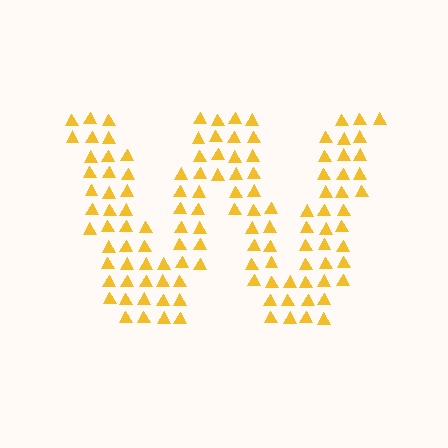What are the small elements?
The small elements are triangles.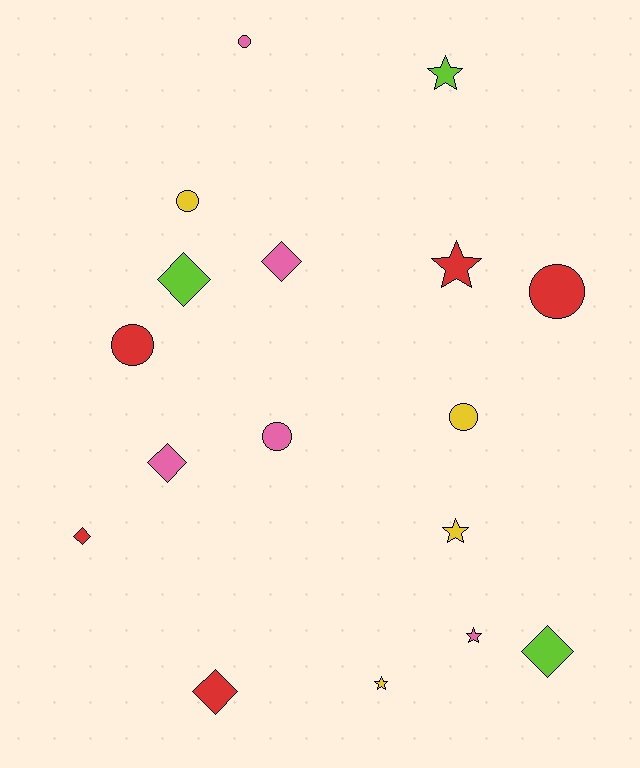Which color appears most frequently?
Pink, with 5 objects.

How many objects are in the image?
There are 17 objects.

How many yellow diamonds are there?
There are no yellow diamonds.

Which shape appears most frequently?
Circle, with 6 objects.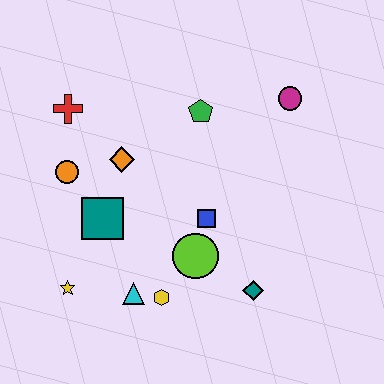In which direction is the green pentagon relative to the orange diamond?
The green pentagon is to the right of the orange diamond.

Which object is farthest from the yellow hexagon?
The magenta circle is farthest from the yellow hexagon.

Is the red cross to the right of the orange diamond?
No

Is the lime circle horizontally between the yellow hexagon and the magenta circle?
Yes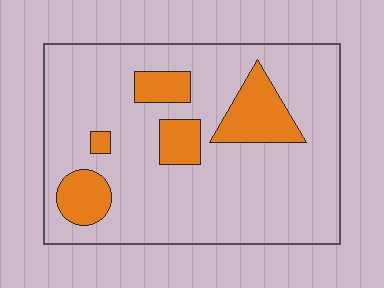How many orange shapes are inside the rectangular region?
5.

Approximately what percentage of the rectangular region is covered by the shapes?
Approximately 20%.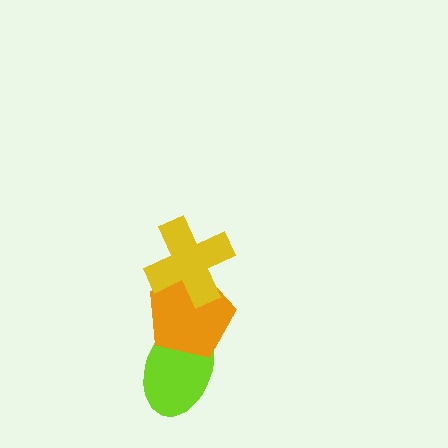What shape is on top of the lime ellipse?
The orange pentagon is on top of the lime ellipse.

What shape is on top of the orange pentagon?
The yellow cross is on top of the orange pentagon.